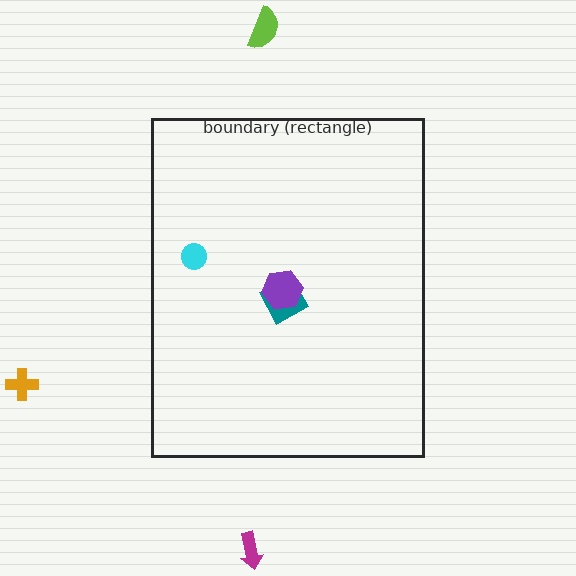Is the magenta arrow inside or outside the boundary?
Outside.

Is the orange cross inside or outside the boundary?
Outside.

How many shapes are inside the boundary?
3 inside, 3 outside.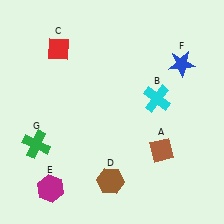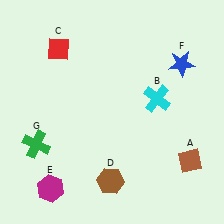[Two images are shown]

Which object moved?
The brown diamond (A) moved right.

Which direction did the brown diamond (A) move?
The brown diamond (A) moved right.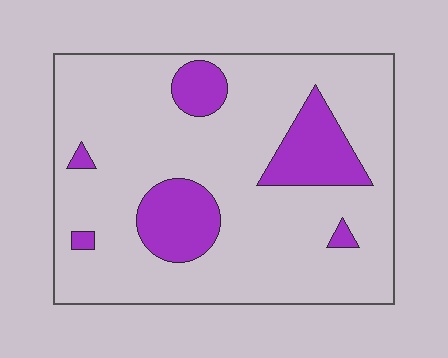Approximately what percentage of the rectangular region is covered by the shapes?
Approximately 20%.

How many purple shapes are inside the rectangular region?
6.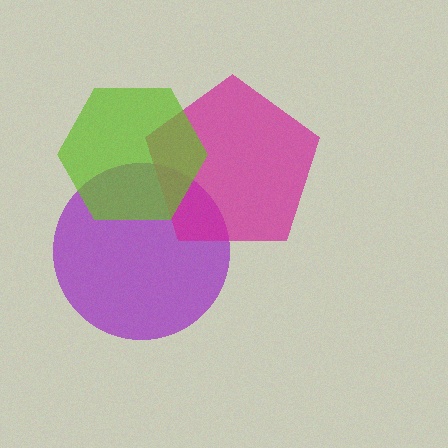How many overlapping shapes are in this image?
There are 3 overlapping shapes in the image.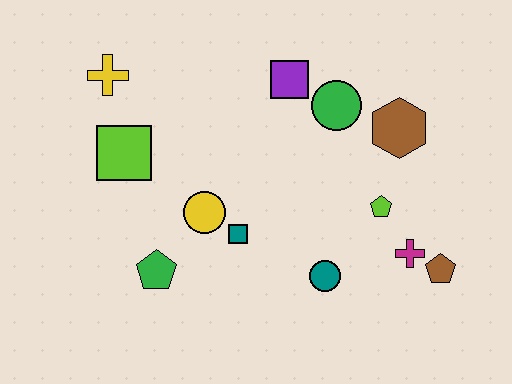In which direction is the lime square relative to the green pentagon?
The lime square is above the green pentagon.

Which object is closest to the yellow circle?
The teal square is closest to the yellow circle.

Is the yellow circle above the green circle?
No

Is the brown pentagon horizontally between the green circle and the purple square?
No